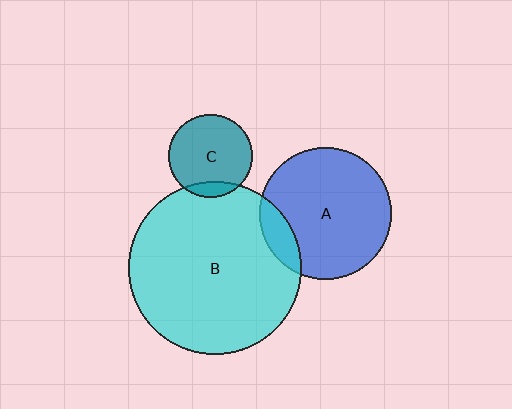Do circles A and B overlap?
Yes.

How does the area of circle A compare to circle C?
Approximately 2.5 times.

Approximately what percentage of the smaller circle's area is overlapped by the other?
Approximately 10%.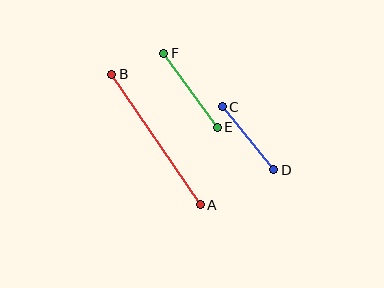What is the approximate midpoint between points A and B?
The midpoint is at approximately (156, 140) pixels.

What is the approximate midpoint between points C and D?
The midpoint is at approximately (248, 138) pixels.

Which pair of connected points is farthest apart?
Points A and B are farthest apart.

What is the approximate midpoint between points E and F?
The midpoint is at approximately (190, 90) pixels.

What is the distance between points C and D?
The distance is approximately 81 pixels.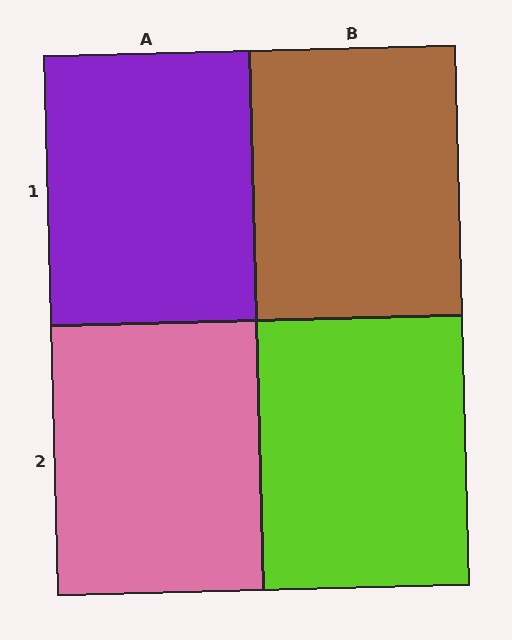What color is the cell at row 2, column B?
Lime.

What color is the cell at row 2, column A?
Pink.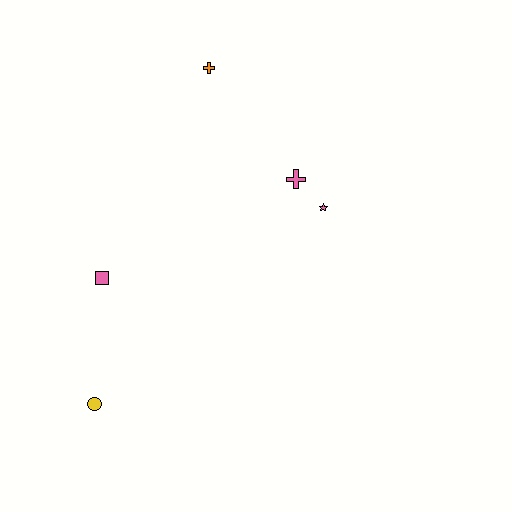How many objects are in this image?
There are 5 objects.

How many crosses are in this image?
There are 2 crosses.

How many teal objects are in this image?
There are no teal objects.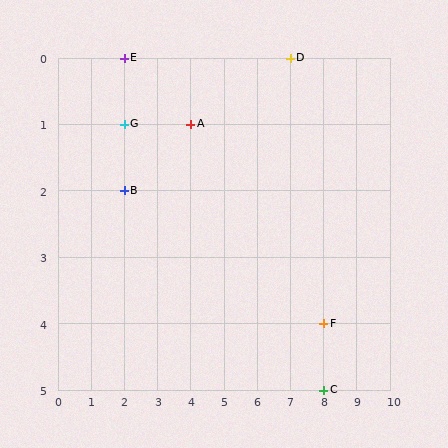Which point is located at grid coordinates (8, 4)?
Point F is at (8, 4).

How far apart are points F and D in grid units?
Points F and D are 1 column and 4 rows apart (about 4.1 grid units diagonally).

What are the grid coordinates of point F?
Point F is at grid coordinates (8, 4).